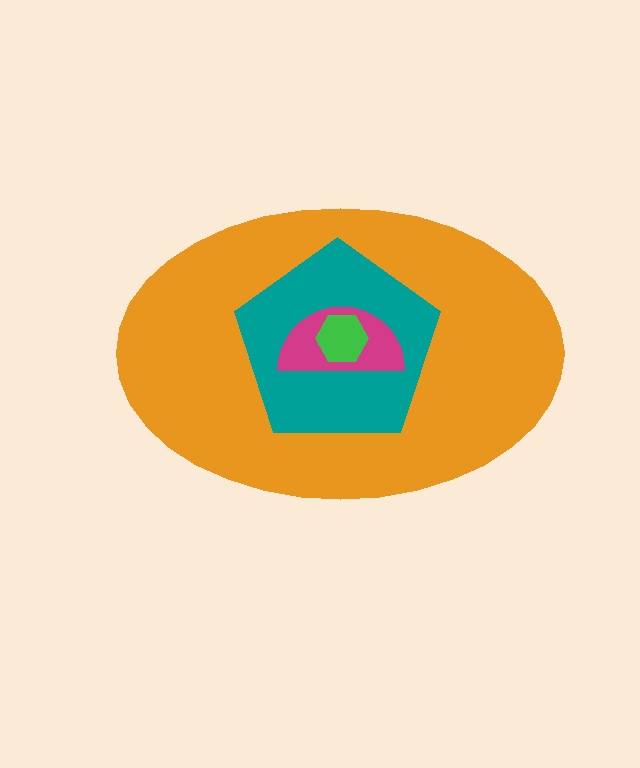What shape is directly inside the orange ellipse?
The teal pentagon.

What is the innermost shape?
The green hexagon.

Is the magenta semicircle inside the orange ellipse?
Yes.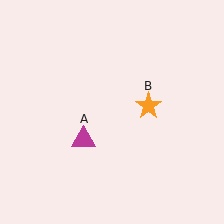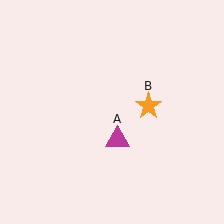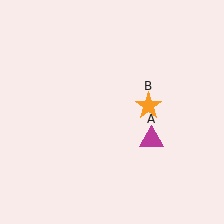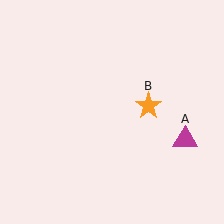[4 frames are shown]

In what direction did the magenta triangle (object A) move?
The magenta triangle (object A) moved right.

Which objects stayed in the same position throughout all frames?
Orange star (object B) remained stationary.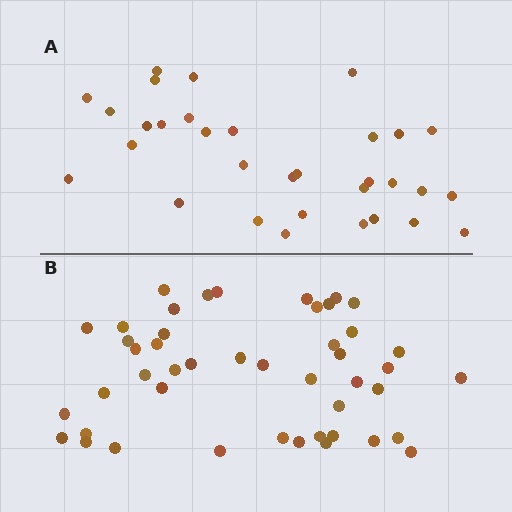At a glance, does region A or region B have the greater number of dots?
Region B (the bottom region) has more dots.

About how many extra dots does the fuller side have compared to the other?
Region B has approximately 15 more dots than region A.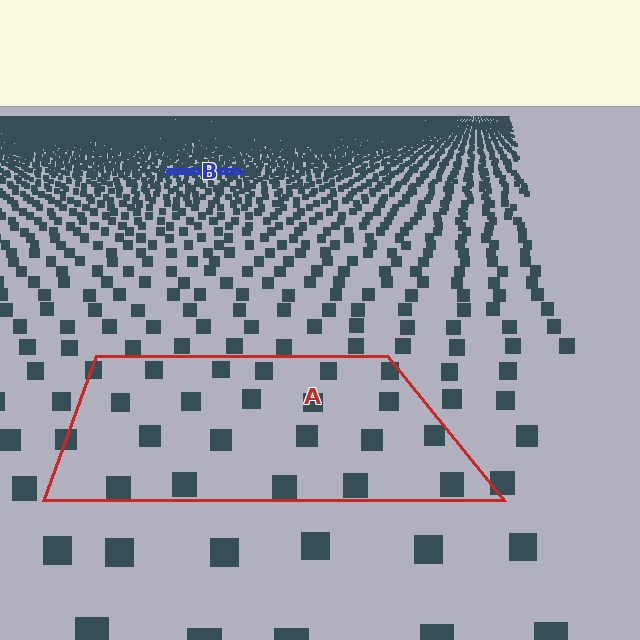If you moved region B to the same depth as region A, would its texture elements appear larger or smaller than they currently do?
They would appear larger. At a closer depth, the same texture elements are projected at a bigger on-screen size.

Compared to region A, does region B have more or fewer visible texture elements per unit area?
Region B has more texture elements per unit area — they are packed more densely because it is farther away.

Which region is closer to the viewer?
Region A is closer. The texture elements there are larger and more spread out.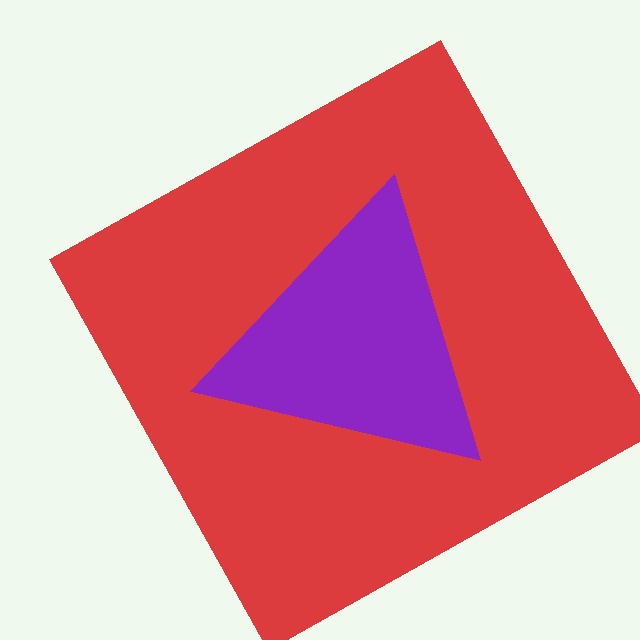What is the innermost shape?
The purple triangle.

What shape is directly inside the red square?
The purple triangle.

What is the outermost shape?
The red square.